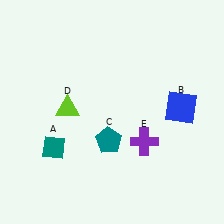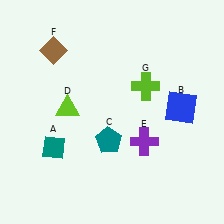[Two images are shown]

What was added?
A brown diamond (F), a lime cross (G) were added in Image 2.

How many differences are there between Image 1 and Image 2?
There are 2 differences between the two images.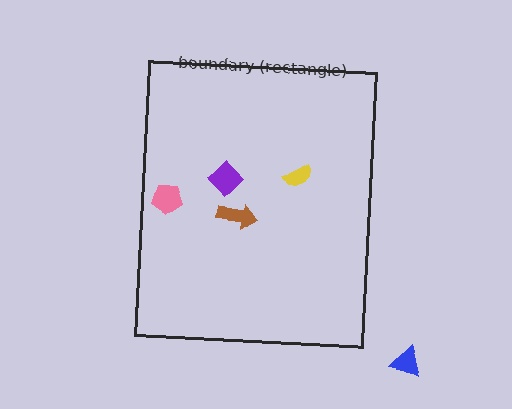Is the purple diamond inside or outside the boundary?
Inside.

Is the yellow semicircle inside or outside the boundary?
Inside.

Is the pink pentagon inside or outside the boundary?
Inside.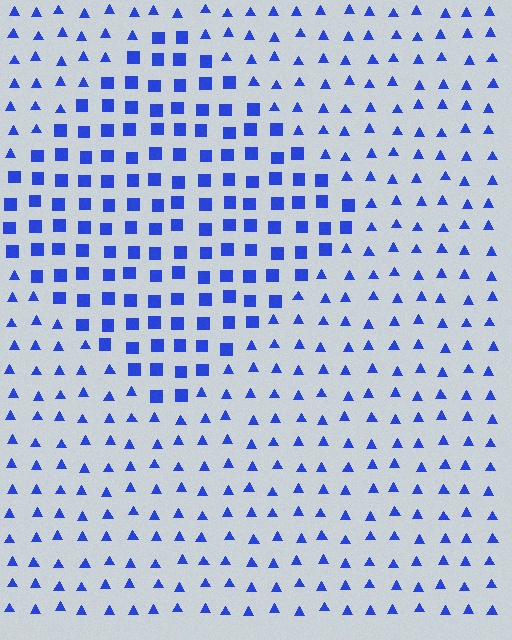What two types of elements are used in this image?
The image uses squares inside the diamond region and triangles outside it.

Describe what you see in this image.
The image is filled with small blue elements arranged in a uniform grid. A diamond-shaped region contains squares, while the surrounding area contains triangles. The boundary is defined purely by the change in element shape.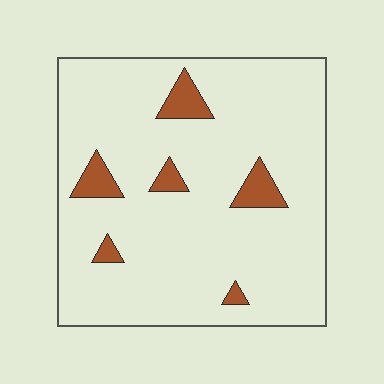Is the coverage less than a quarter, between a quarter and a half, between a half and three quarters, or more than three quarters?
Less than a quarter.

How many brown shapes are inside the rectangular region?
6.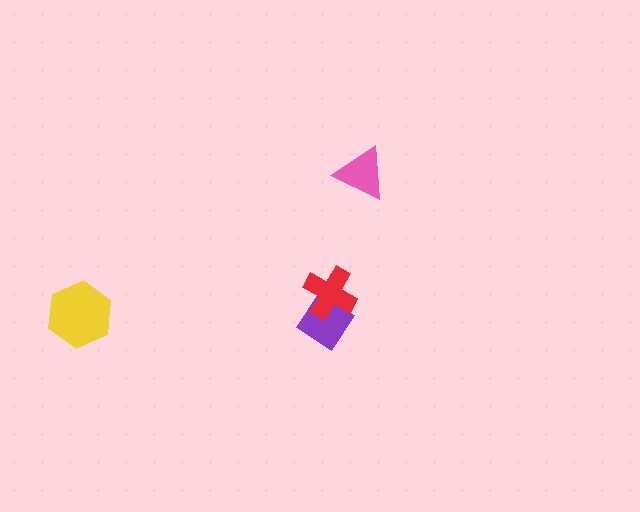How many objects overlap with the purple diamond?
1 object overlaps with the purple diamond.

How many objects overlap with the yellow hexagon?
0 objects overlap with the yellow hexagon.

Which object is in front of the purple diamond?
The red cross is in front of the purple diamond.